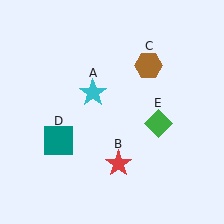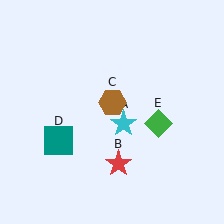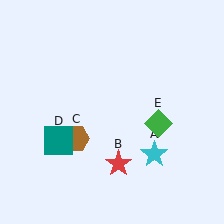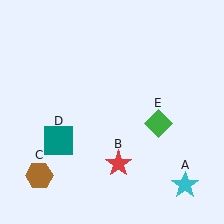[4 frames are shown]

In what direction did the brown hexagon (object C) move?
The brown hexagon (object C) moved down and to the left.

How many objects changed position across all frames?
2 objects changed position: cyan star (object A), brown hexagon (object C).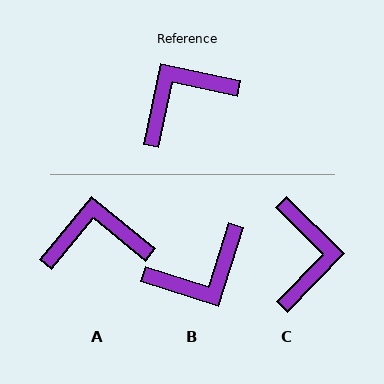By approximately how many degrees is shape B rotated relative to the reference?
Approximately 175 degrees counter-clockwise.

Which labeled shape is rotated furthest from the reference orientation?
B, about 175 degrees away.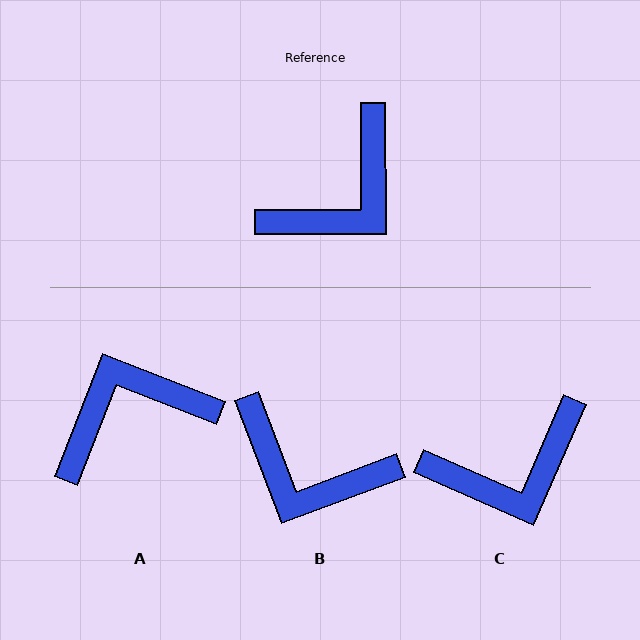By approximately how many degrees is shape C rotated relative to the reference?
Approximately 24 degrees clockwise.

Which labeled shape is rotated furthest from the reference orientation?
A, about 158 degrees away.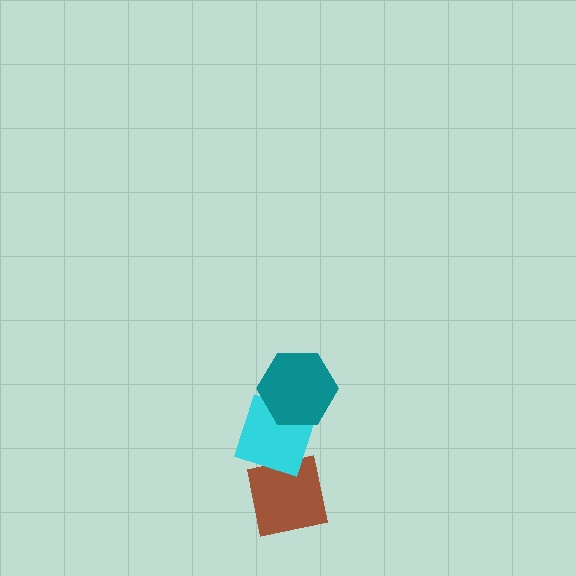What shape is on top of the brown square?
The cyan diamond is on top of the brown square.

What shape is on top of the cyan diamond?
The teal hexagon is on top of the cyan diamond.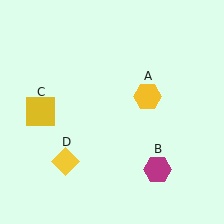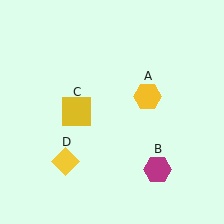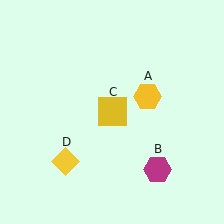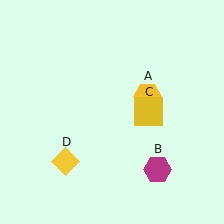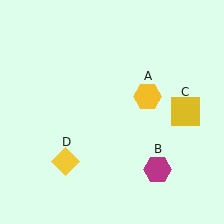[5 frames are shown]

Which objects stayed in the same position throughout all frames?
Yellow hexagon (object A) and magenta hexagon (object B) and yellow diamond (object D) remained stationary.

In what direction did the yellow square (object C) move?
The yellow square (object C) moved right.